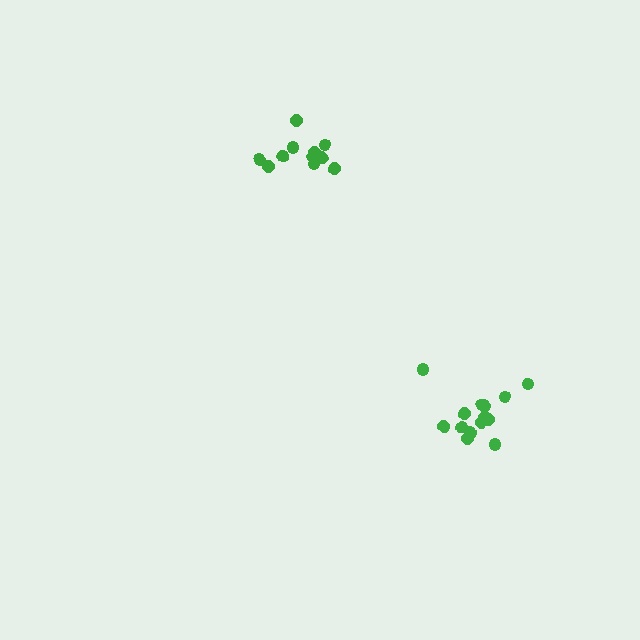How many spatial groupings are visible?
There are 2 spatial groupings.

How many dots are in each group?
Group 1: 14 dots, Group 2: 11 dots (25 total).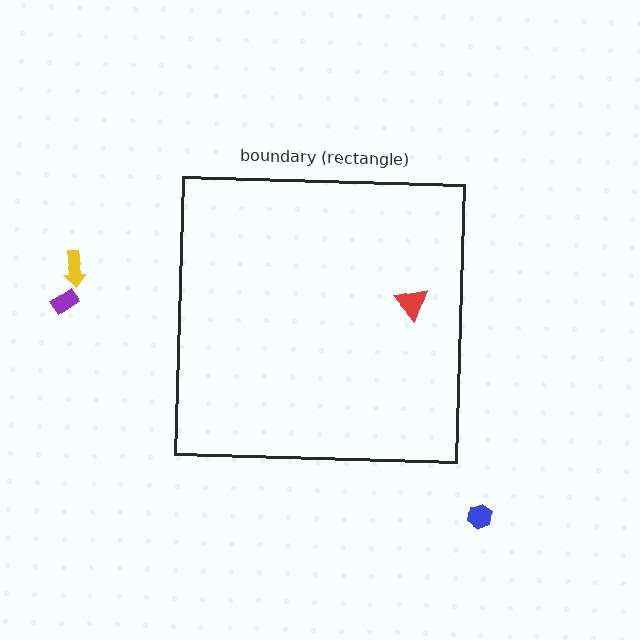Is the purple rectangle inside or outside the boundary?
Outside.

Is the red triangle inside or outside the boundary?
Inside.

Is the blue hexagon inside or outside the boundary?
Outside.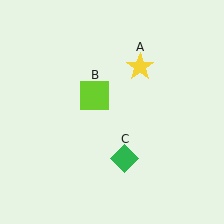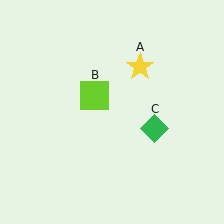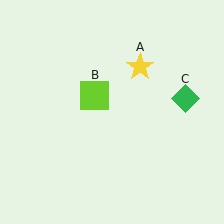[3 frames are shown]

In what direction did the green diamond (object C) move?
The green diamond (object C) moved up and to the right.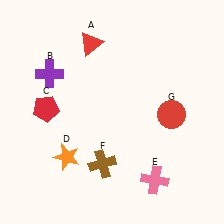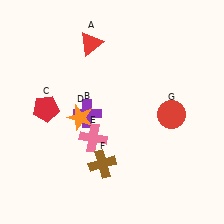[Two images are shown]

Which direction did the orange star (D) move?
The orange star (D) moved up.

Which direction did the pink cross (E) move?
The pink cross (E) moved left.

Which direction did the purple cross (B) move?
The purple cross (B) moved down.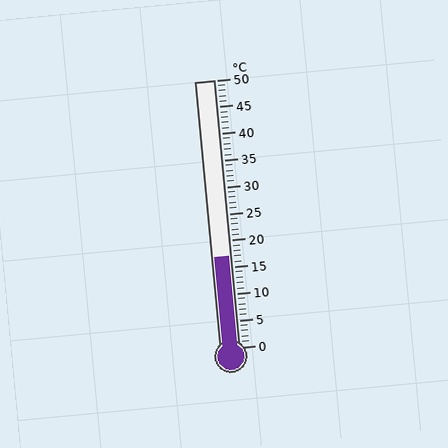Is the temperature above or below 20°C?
The temperature is below 20°C.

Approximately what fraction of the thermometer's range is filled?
The thermometer is filled to approximately 35% of its range.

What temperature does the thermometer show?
The thermometer shows approximately 17°C.